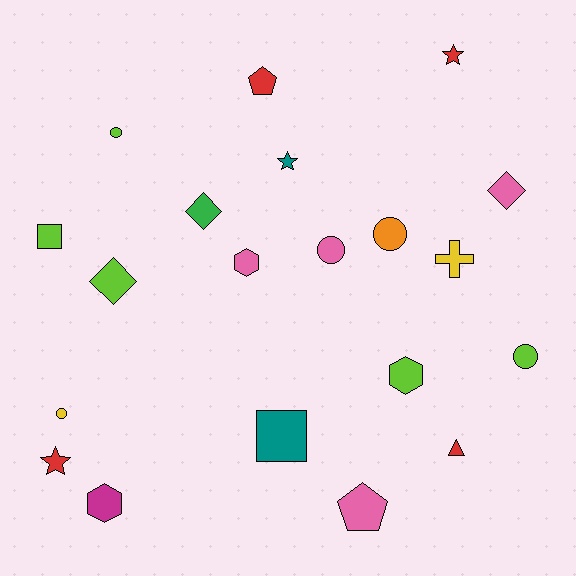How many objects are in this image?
There are 20 objects.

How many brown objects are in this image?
There are no brown objects.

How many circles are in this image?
There are 5 circles.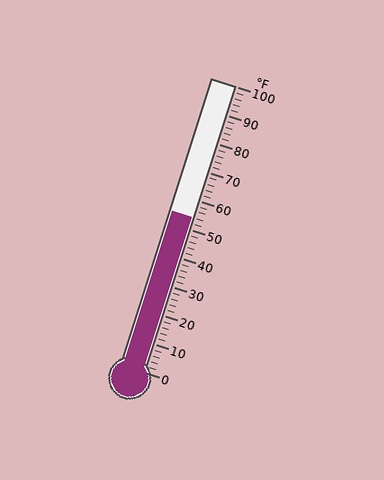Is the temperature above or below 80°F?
The temperature is below 80°F.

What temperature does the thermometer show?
The thermometer shows approximately 54°F.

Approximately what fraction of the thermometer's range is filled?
The thermometer is filled to approximately 55% of its range.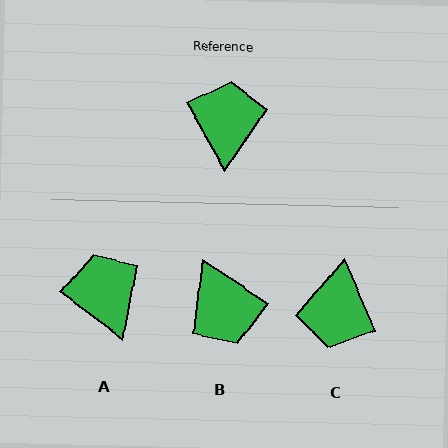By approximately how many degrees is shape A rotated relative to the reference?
Approximately 23 degrees counter-clockwise.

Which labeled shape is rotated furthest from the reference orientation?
C, about 173 degrees away.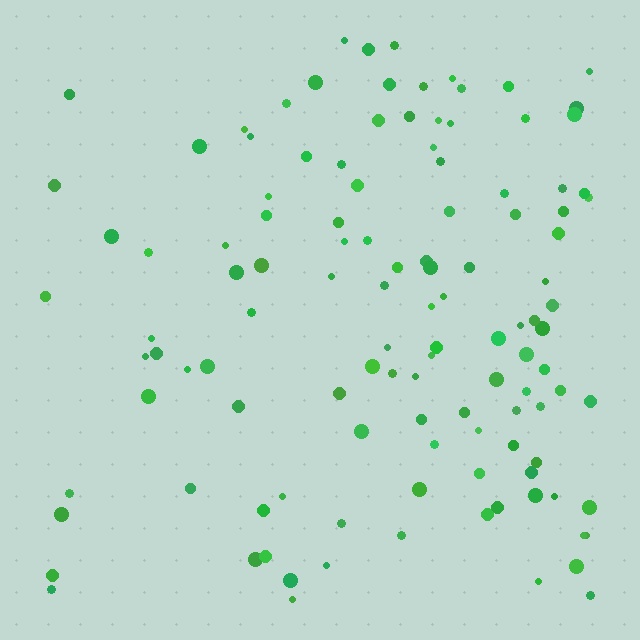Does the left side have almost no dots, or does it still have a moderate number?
Still a moderate number, just noticeably fewer than the right.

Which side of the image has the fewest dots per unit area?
The left.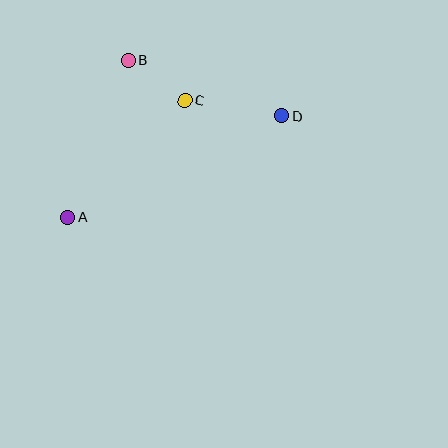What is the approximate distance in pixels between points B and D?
The distance between B and D is approximately 163 pixels.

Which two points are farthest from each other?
Points A and D are farthest from each other.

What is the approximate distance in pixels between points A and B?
The distance between A and B is approximately 168 pixels.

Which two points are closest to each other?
Points B and C are closest to each other.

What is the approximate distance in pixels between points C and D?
The distance between C and D is approximately 98 pixels.